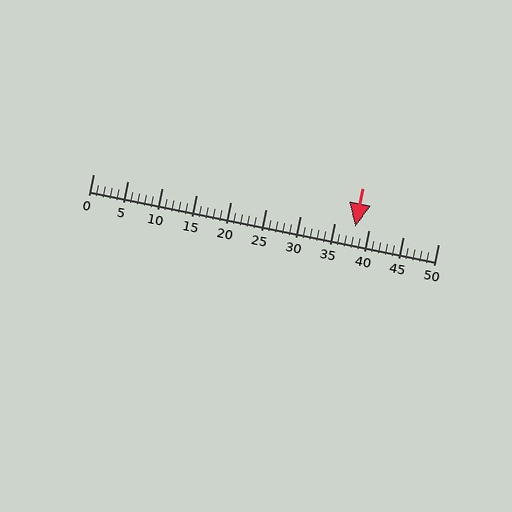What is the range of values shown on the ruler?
The ruler shows values from 0 to 50.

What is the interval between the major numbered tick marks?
The major tick marks are spaced 5 units apart.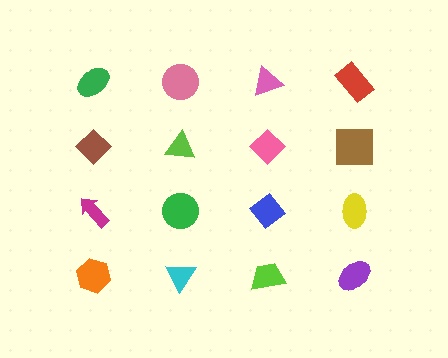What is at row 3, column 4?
A yellow ellipse.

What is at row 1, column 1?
A green ellipse.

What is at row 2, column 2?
A lime triangle.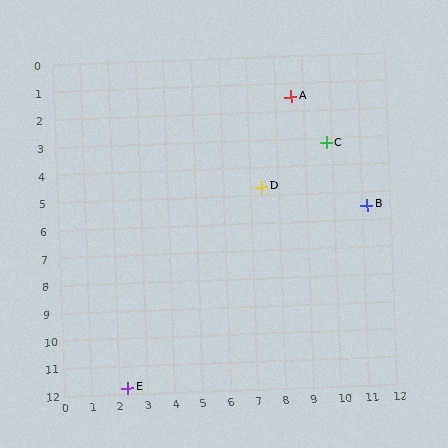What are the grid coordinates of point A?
Point A is at approximately (8.6, 1.5).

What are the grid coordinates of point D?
Point D is at approximately (7.4, 4.7).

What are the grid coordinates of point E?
Point E is at approximately (2.3, 11.8).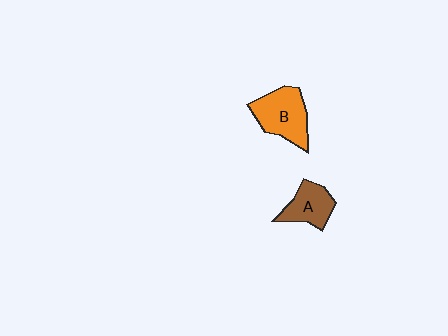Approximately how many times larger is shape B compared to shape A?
Approximately 1.4 times.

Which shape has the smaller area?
Shape A (brown).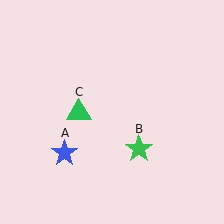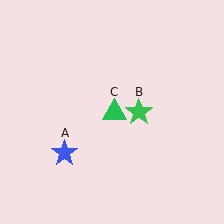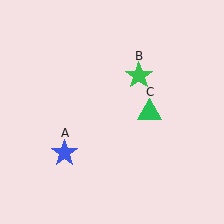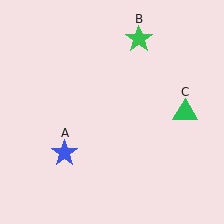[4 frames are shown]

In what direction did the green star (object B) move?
The green star (object B) moved up.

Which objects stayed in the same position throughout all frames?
Blue star (object A) remained stationary.